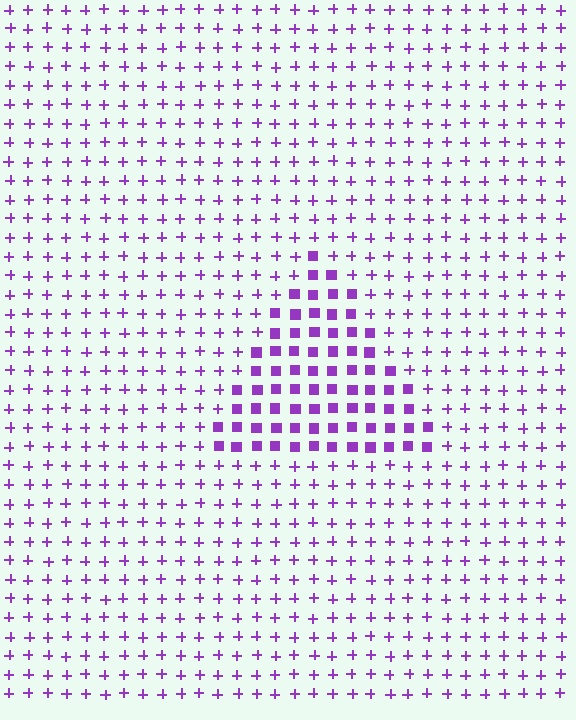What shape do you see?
I see a triangle.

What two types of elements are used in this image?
The image uses squares inside the triangle region and plus signs outside it.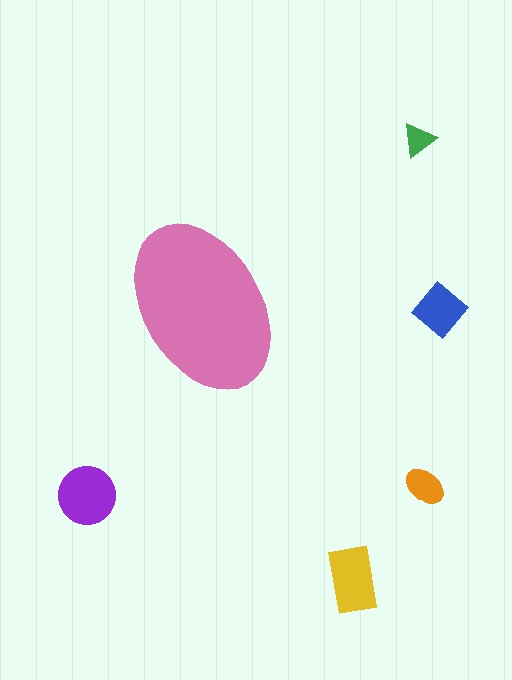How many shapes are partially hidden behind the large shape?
0 shapes are partially hidden.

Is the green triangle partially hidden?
No, the green triangle is fully visible.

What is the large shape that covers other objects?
A pink ellipse.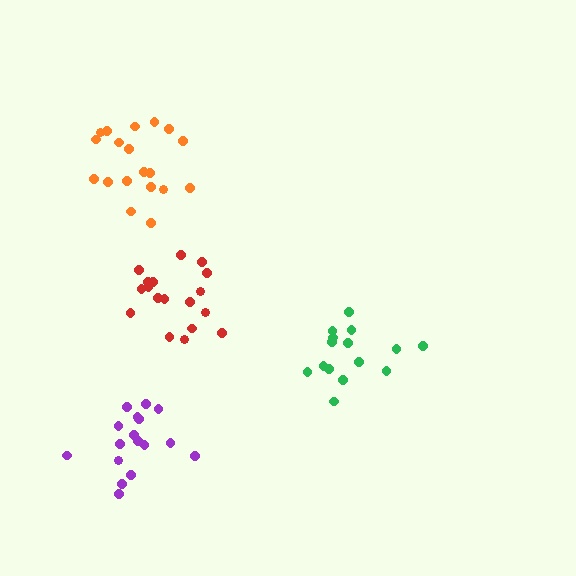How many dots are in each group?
Group 1: 16 dots, Group 2: 18 dots, Group 3: 17 dots, Group 4: 19 dots (70 total).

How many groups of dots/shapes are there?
There are 4 groups.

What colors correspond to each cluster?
The clusters are colored: green, red, purple, orange.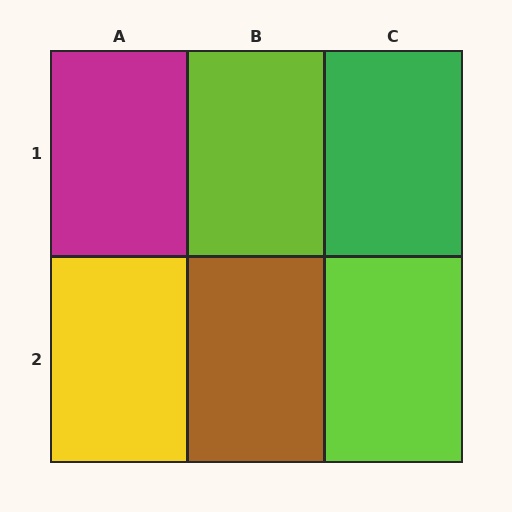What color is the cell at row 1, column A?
Magenta.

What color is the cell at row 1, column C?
Green.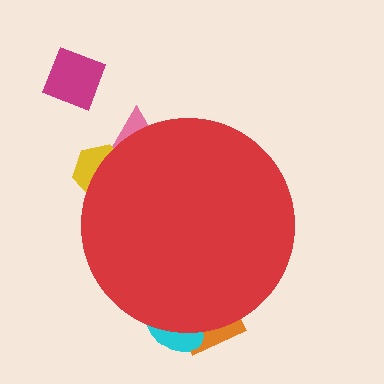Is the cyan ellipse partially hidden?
Yes, the cyan ellipse is partially hidden behind the red circle.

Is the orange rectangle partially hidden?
Yes, the orange rectangle is partially hidden behind the red circle.